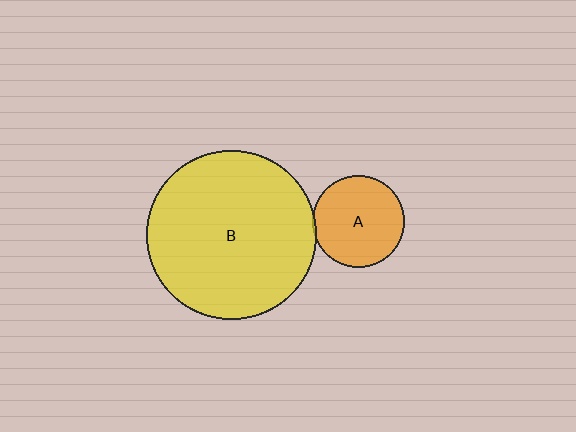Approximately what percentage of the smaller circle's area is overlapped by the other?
Approximately 5%.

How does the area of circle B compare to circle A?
Approximately 3.4 times.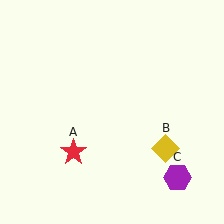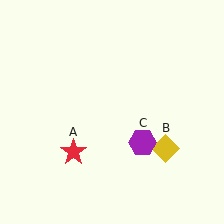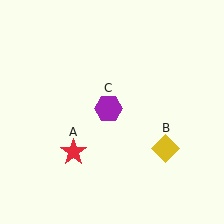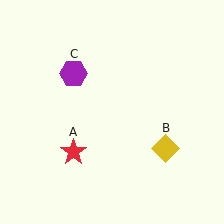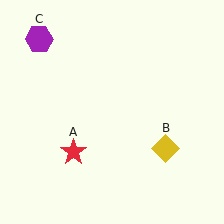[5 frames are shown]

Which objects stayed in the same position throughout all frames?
Red star (object A) and yellow diamond (object B) remained stationary.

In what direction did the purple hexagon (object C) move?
The purple hexagon (object C) moved up and to the left.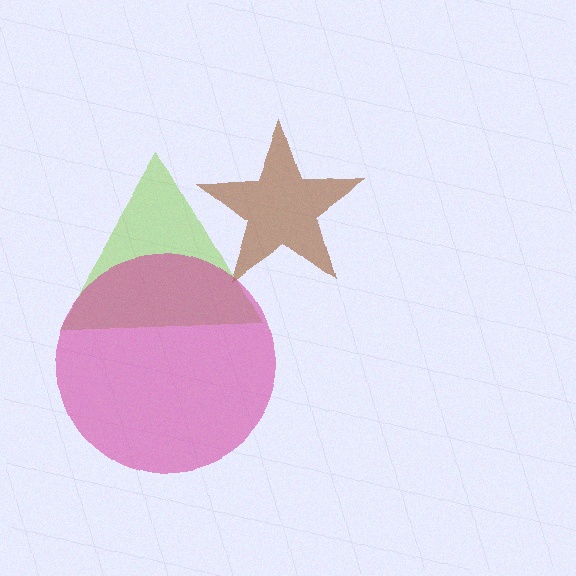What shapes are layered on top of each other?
The layered shapes are: a brown star, a lime triangle, a magenta circle.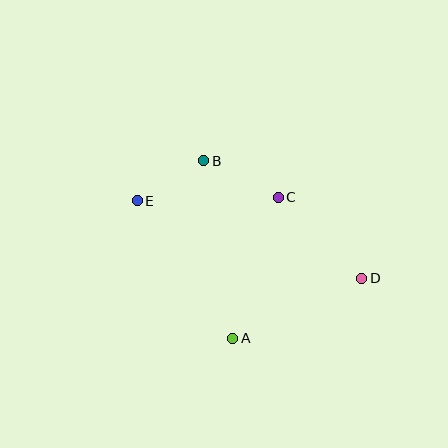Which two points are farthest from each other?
Points D and E are farthest from each other.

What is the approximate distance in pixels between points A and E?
The distance between A and E is approximately 168 pixels.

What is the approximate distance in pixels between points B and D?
The distance between B and D is approximately 197 pixels.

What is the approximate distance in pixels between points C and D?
The distance between C and D is approximately 116 pixels.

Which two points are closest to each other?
Points B and E are closest to each other.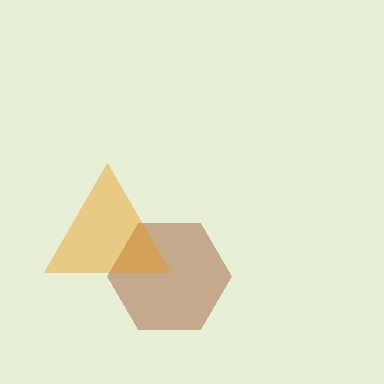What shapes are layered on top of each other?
The layered shapes are: a brown hexagon, an orange triangle.